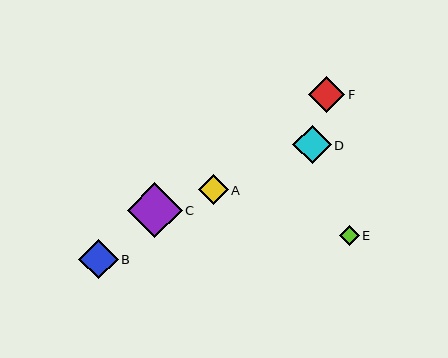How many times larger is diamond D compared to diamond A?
Diamond D is approximately 1.3 times the size of diamond A.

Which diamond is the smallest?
Diamond E is the smallest with a size of approximately 20 pixels.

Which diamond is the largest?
Diamond C is the largest with a size of approximately 55 pixels.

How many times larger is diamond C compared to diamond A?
Diamond C is approximately 1.8 times the size of diamond A.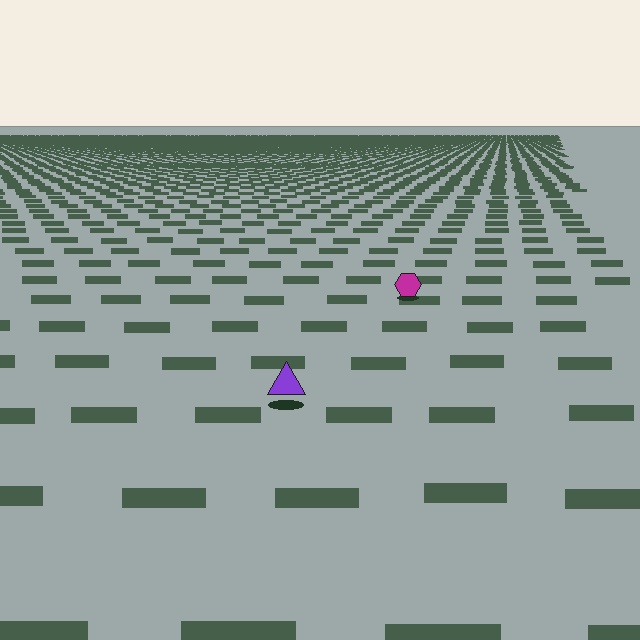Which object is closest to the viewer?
The purple triangle is closest. The texture marks near it are larger and more spread out.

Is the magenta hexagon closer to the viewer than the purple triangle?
No. The purple triangle is closer — you can tell from the texture gradient: the ground texture is coarser near it.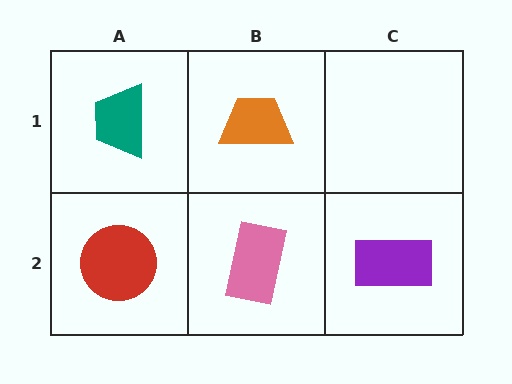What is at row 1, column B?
An orange trapezoid.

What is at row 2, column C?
A purple rectangle.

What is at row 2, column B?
A pink rectangle.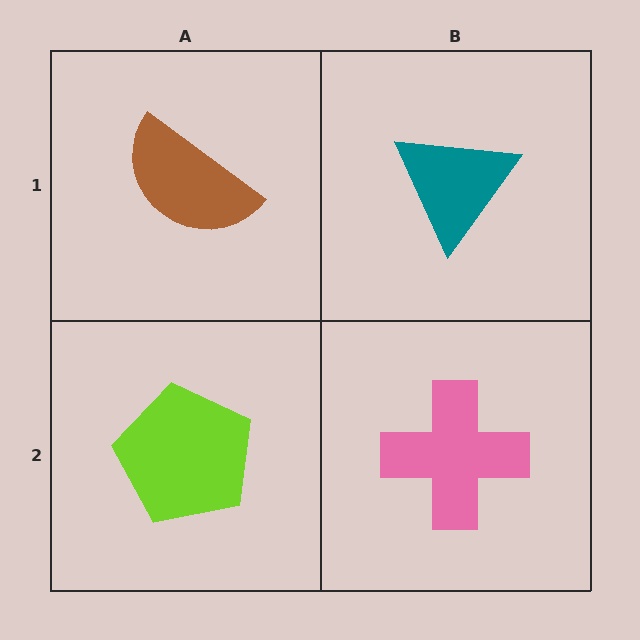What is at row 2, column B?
A pink cross.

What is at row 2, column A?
A lime pentagon.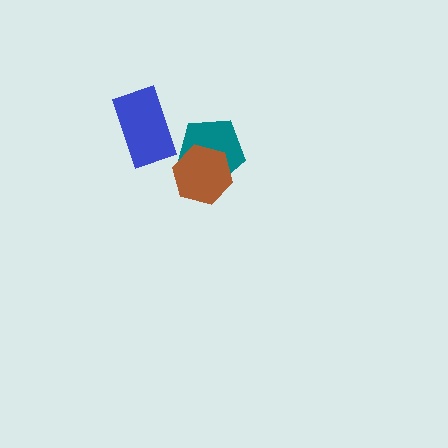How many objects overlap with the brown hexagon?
1 object overlaps with the brown hexagon.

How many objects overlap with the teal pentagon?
1 object overlaps with the teal pentagon.